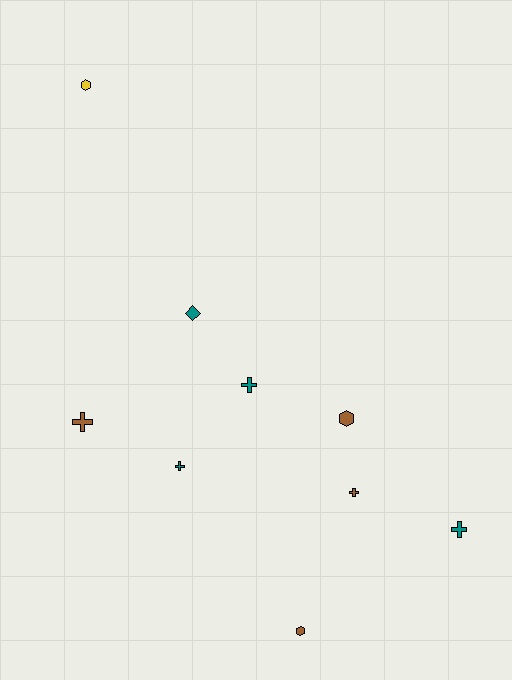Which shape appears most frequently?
Cross, with 5 objects.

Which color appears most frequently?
Brown, with 4 objects.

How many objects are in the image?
There are 9 objects.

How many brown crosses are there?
There are 2 brown crosses.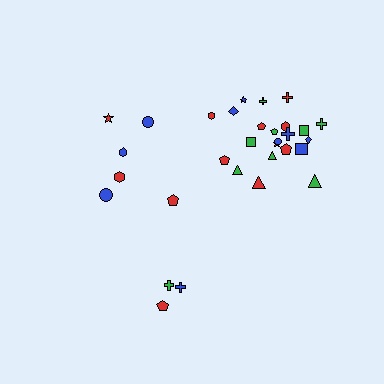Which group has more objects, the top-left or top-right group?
The top-right group.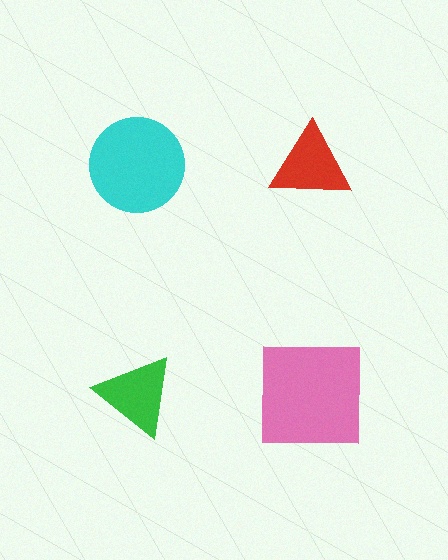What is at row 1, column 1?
A cyan circle.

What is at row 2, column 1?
A green triangle.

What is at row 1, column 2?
A red triangle.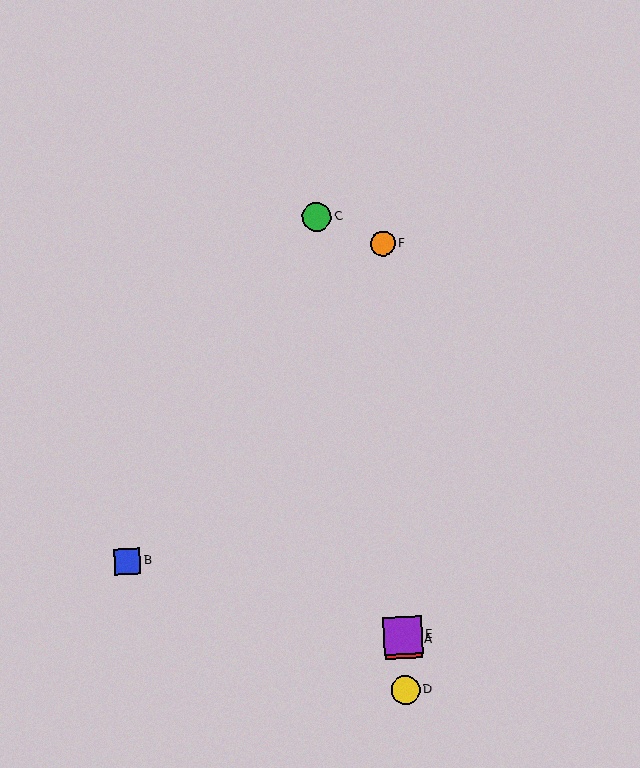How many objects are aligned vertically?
4 objects (A, D, E, F) are aligned vertically.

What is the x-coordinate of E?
Object E is at x≈403.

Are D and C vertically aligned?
No, D is at x≈405 and C is at x≈317.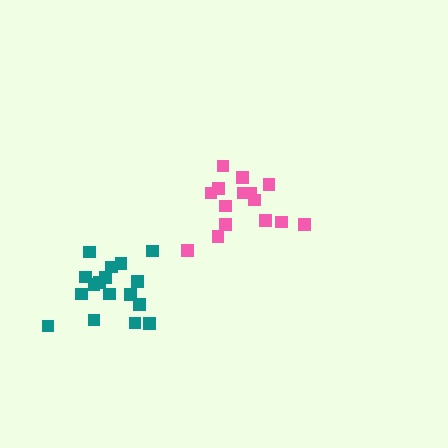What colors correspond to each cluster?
The clusters are colored: pink, teal.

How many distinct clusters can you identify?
There are 2 distinct clusters.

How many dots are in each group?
Group 1: 15 dots, Group 2: 17 dots (32 total).